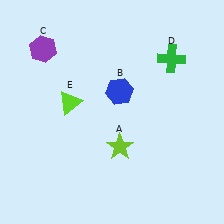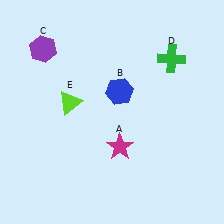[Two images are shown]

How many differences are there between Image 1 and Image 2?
There is 1 difference between the two images.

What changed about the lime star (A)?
In Image 1, A is lime. In Image 2, it changed to magenta.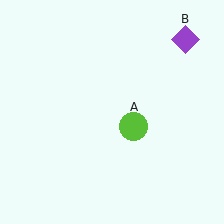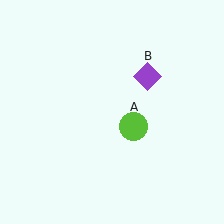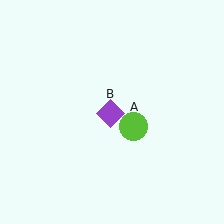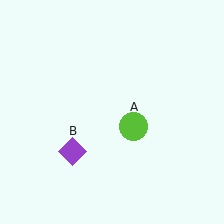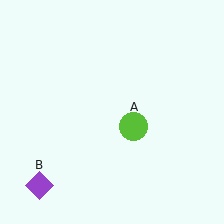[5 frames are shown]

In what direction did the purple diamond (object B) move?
The purple diamond (object B) moved down and to the left.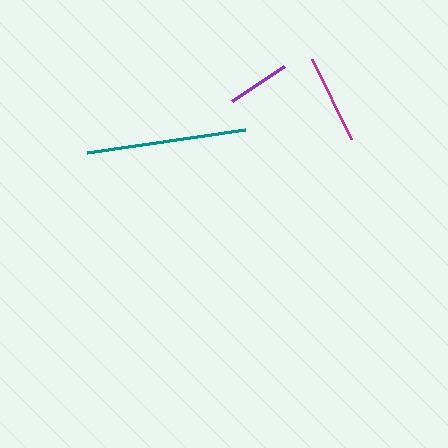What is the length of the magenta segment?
The magenta segment is approximately 89 pixels long.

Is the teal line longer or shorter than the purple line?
The teal line is longer than the purple line.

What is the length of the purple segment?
The purple segment is approximately 63 pixels long.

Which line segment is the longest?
The teal line is the longest at approximately 160 pixels.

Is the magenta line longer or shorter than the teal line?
The teal line is longer than the magenta line.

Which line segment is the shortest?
The purple line is the shortest at approximately 63 pixels.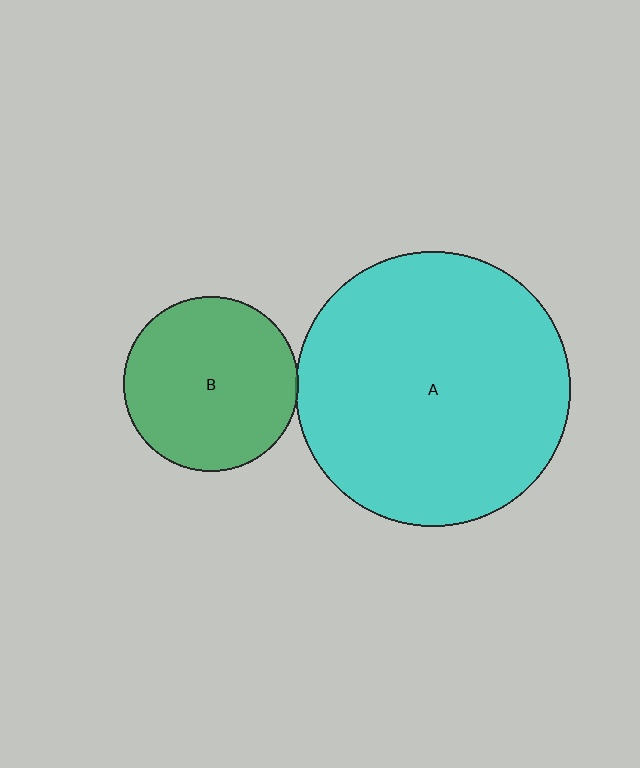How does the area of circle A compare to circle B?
Approximately 2.4 times.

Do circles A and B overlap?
Yes.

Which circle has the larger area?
Circle A (cyan).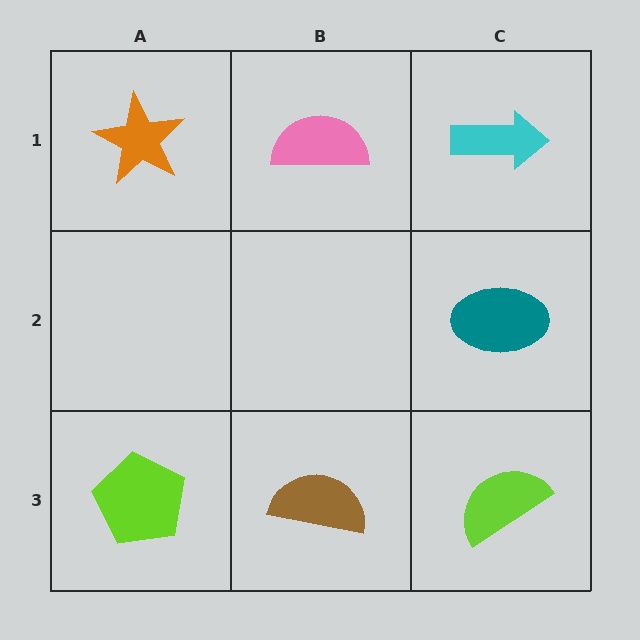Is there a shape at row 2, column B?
No, that cell is empty.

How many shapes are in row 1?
3 shapes.